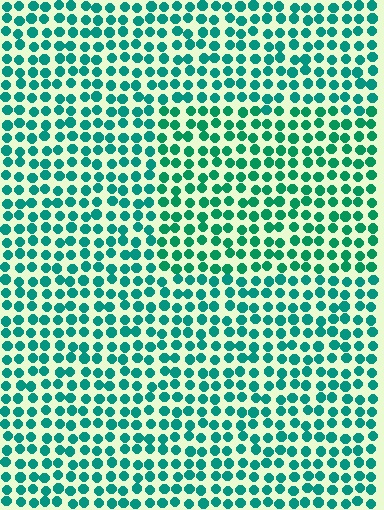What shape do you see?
I see a rectangle.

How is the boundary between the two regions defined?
The boundary is defined purely by a slight shift in hue (about 17 degrees). Spacing, size, and orientation are identical on both sides.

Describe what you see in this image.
The image is filled with small teal elements in a uniform arrangement. A rectangle-shaped region is visible where the elements are tinted to a slightly different hue, forming a subtle color boundary.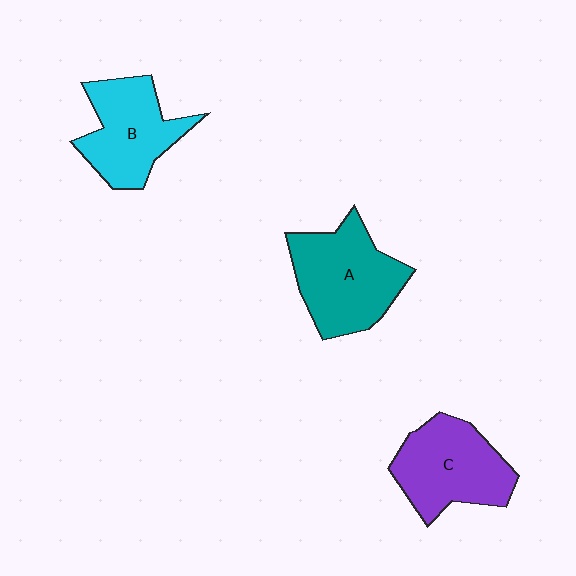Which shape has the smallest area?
Shape B (cyan).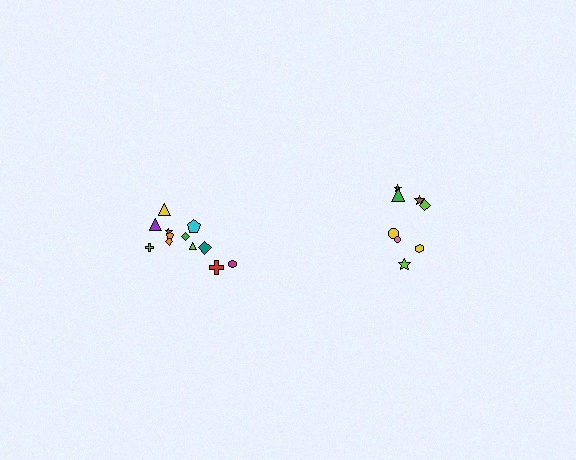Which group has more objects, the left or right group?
The left group.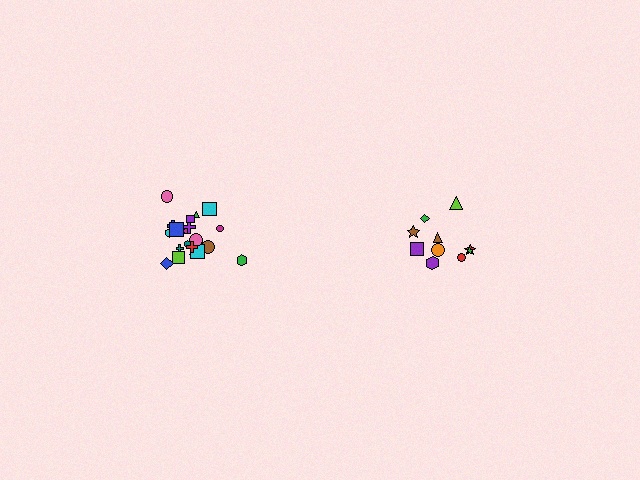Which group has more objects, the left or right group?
The left group.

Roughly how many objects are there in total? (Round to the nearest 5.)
Roughly 30 objects in total.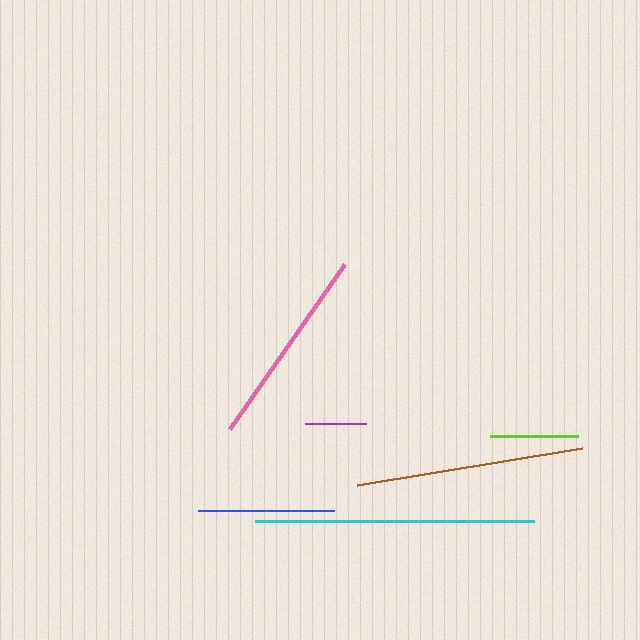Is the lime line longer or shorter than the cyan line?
The cyan line is longer than the lime line.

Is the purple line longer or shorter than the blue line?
The blue line is longer than the purple line.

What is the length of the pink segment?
The pink segment is approximately 200 pixels long.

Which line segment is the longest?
The cyan line is the longest at approximately 279 pixels.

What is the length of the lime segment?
The lime segment is approximately 88 pixels long.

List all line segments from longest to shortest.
From longest to shortest: cyan, brown, pink, blue, lime, purple.